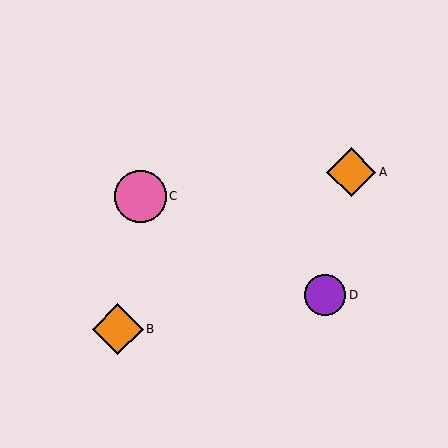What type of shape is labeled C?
Shape C is a pink circle.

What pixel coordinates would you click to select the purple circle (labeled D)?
Click at (325, 295) to select the purple circle D.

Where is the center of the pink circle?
The center of the pink circle is at (140, 196).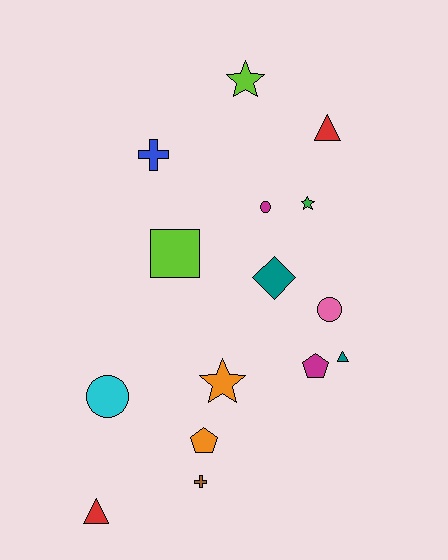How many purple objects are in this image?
There are no purple objects.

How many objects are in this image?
There are 15 objects.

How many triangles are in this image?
There are 3 triangles.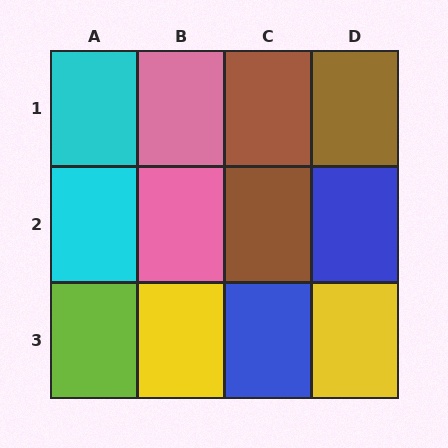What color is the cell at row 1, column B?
Pink.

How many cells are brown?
3 cells are brown.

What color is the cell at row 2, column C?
Brown.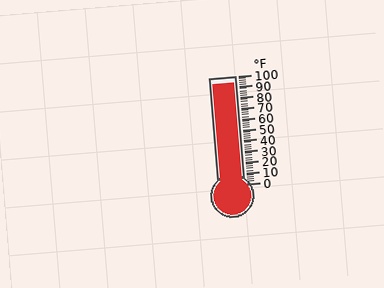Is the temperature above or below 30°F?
The temperature is above 30°F.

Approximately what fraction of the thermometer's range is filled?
The thermometer is filled to approximately 95% of its range.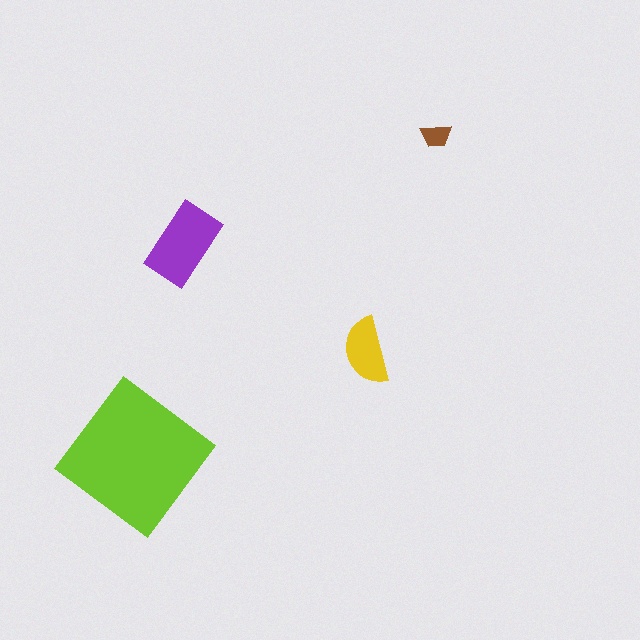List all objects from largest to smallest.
The lime diamond, the purple rectangle, the yellow semicircle, the brown trapezoid.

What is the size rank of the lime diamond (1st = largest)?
1st.